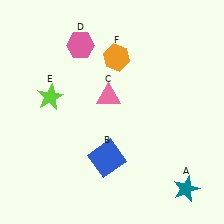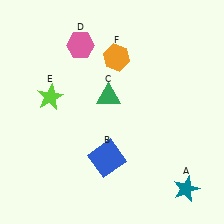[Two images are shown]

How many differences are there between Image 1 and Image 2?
There is 1 difference between the two images.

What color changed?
The triangle (C) changed from pink in Image 1 to green in Image 2.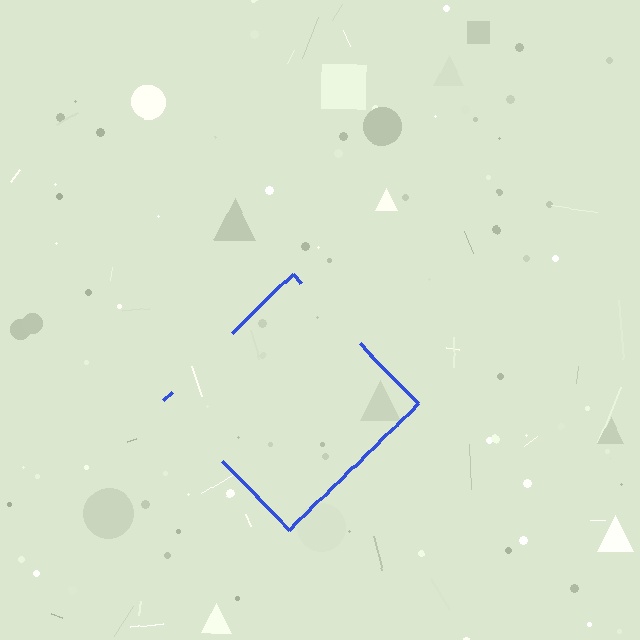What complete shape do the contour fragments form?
The contour fragments form a diamond.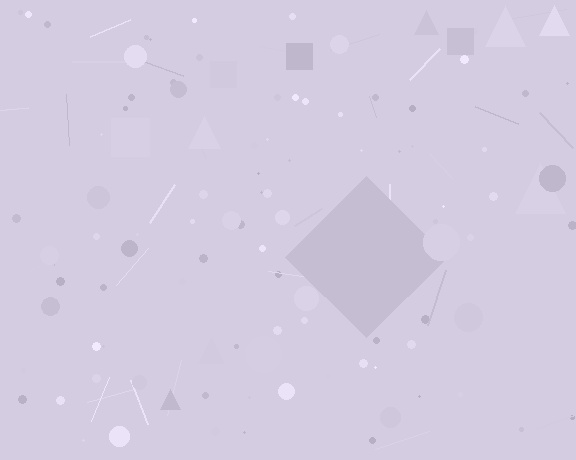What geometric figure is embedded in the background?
A diamond is embedded in the background.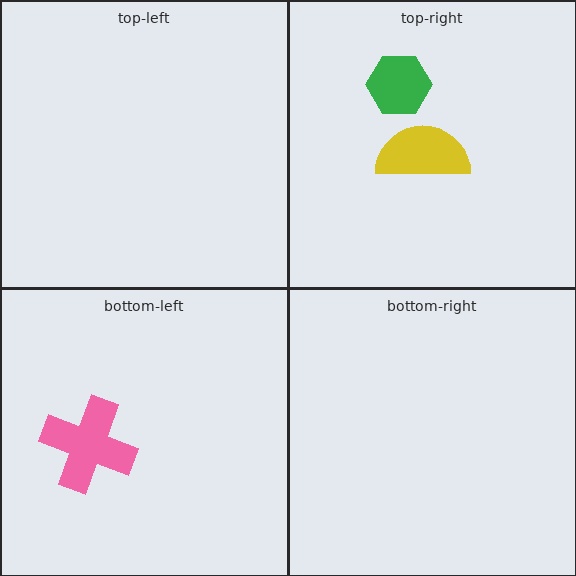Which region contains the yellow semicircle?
The top-right region.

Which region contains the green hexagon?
The top-right region.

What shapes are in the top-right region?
The yellow semicircle, the green hexagon.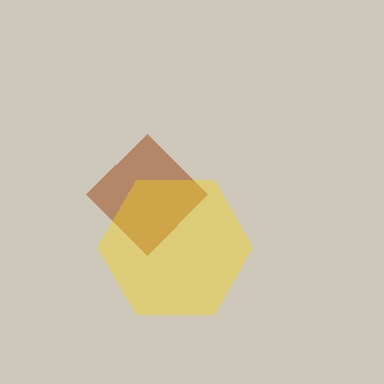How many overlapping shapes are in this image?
There are 2 overlapping shapes in the image.